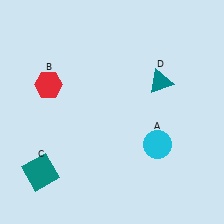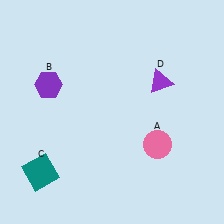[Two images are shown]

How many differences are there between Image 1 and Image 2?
There are 3 differences between the two images.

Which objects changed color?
A changed from cyan to pink. B changed from red to purple. D changed from teal to purple.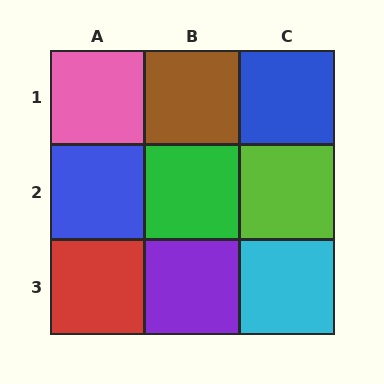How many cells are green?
1 cell is green.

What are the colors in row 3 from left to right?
Red, purple, cyan.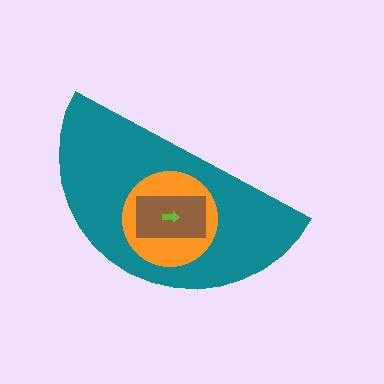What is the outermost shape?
The teal semicircle.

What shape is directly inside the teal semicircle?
The orange circle.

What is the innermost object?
The lime arrow.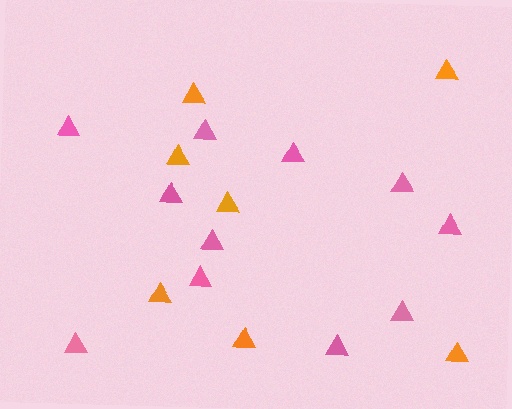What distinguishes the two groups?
There are 2 groups: one group of orange triangles (7) and one group of pink triangles (11).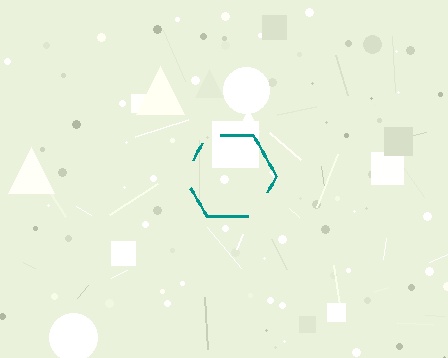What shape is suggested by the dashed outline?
The dashed outline suggests a hexagon.